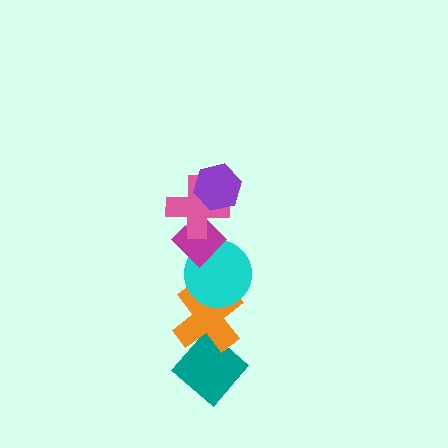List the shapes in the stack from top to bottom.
From top to bottom: the purple hexagon, the pink cross, the magenta diamond, the cyan circle, the orange cross, the teal diamond.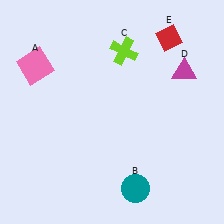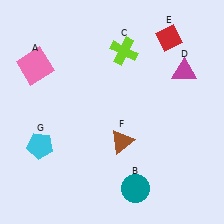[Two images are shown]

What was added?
A brown triangle (F), a cyan pentagon (G) were added in Image 2.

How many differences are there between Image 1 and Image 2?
There are 2 differences between the two images.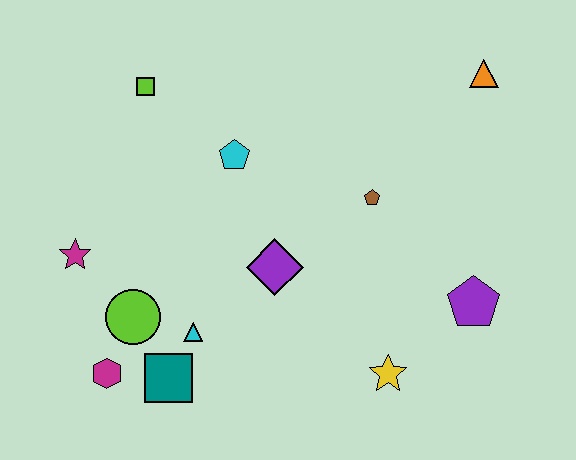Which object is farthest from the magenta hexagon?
The orange triangle is farthest from the magenta hexagon.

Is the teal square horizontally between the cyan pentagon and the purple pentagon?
No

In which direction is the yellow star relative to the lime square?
The yellow star is below the lime square.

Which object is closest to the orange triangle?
The brown pentagon is closest to the orange triangle.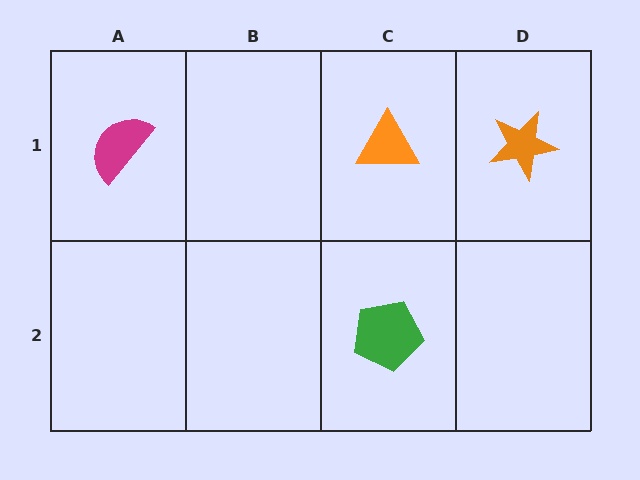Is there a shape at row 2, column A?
No, that cell is empty.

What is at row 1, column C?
An orange triangle.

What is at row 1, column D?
An orange star.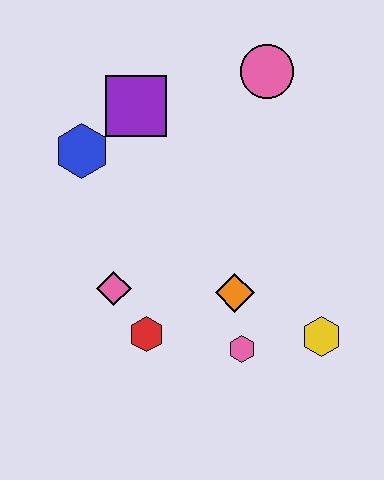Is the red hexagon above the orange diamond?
No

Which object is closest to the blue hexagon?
The purple square is closest to the blue hexagon.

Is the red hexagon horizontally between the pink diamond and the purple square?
No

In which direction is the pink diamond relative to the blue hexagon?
The pink diamond is below the blue hexagon.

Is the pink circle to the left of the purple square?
No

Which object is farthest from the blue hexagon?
The yellow hexagon is farthest from the blue hexagon.